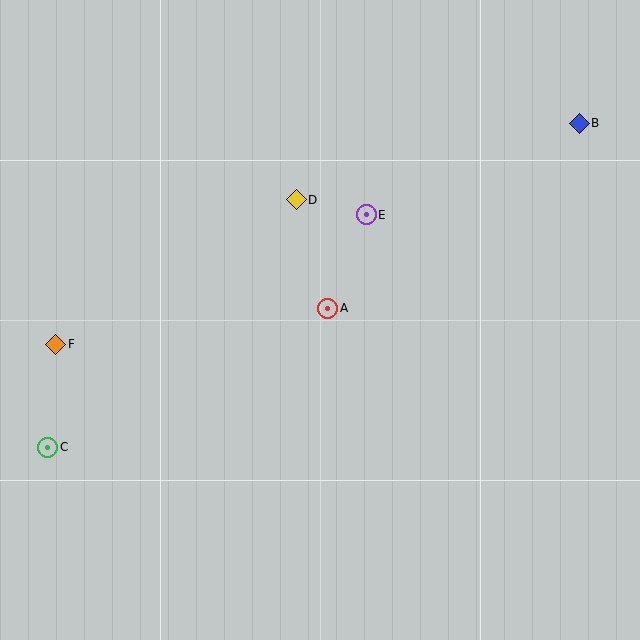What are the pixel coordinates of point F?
Point F is at (56, 344).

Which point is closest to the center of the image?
Point A at (328, 308) is closest to the center.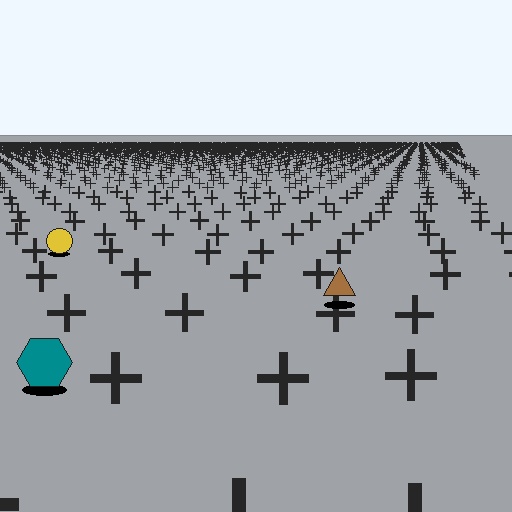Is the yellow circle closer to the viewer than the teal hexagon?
No. The teal hexagon is closer — you can tell from the texture gradient: the ground texture is coarser near it.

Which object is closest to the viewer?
The teal hexagon is closest. The texture marks near it are larger and more spread out.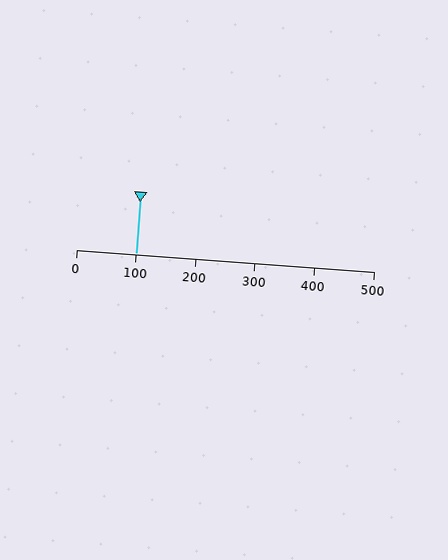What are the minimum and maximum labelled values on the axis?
The axis runs from 0 to 500.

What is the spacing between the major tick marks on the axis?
The major ticks are spaced 100 apart.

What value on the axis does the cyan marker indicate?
The marker indicates approximately 100.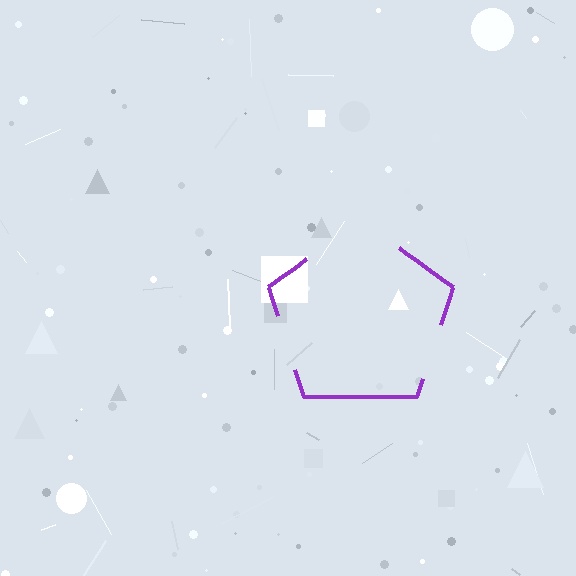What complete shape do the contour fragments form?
The contour fragments form a pentagon.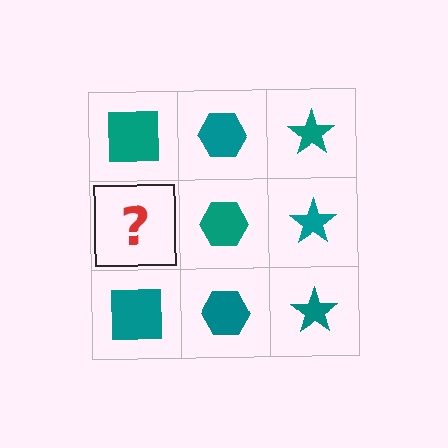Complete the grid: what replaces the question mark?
The question mark should be replaced with a teal square.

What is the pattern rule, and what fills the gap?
The rule is that each column has a consistent shape. The gap should be filled with a teal square.